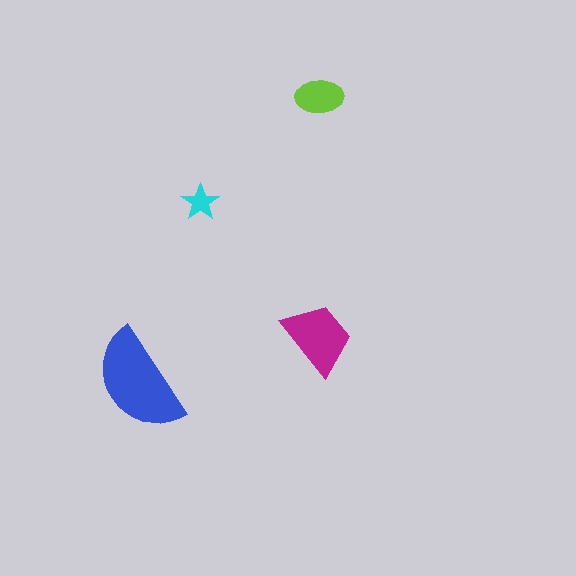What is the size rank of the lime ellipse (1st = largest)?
3rd.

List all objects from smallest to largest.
The cyan star, the lime ellipse, the magenta trapezoid, the blue semicircle.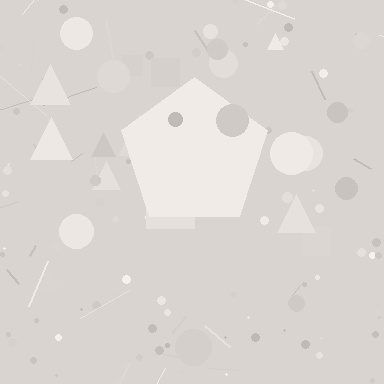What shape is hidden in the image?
A pentagon is hidden in the image.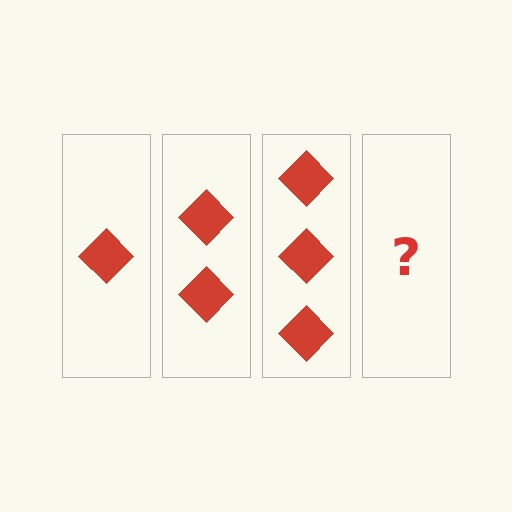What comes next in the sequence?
The next element should be 4 diamonds.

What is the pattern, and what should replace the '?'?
The pattern is that each step adds one more diamond. The '?' should be 4 diamonds.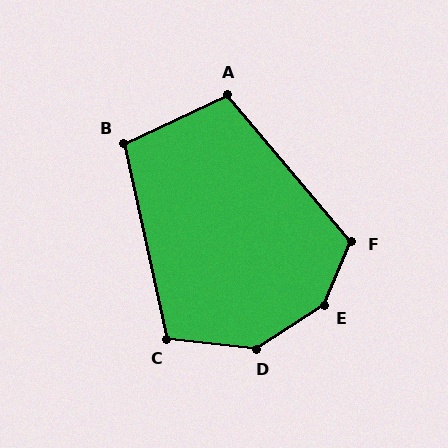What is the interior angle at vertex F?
Approximately 116 degrees (obtuse).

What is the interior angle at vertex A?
Approximately 105 degrees (obtuse).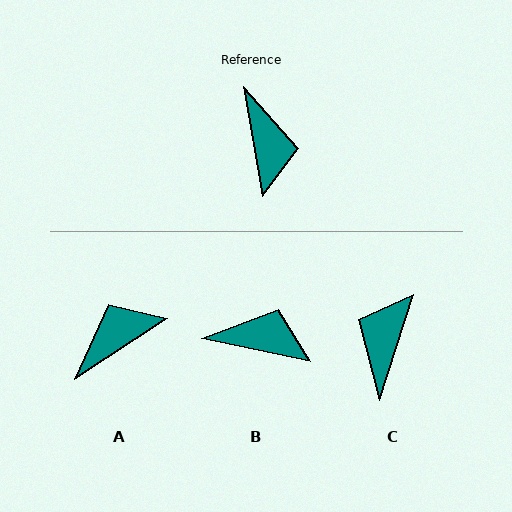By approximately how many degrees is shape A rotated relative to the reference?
Approximately 114 degrees counter-clockwise.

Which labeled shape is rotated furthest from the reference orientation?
C, about 152 degrees away.